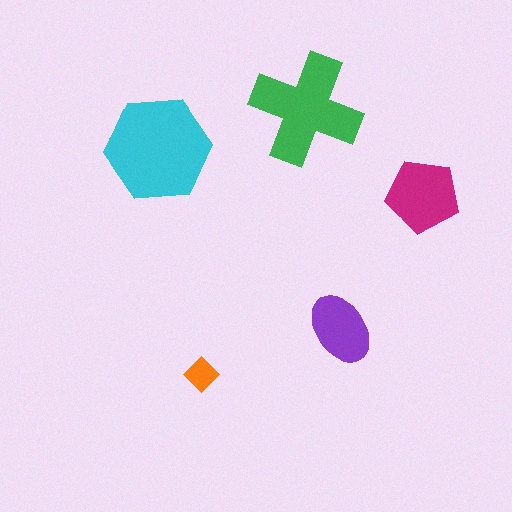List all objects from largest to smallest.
The cyan hexagon, the green cross, the magenta pentagon, the purple ellipse, the orange diamond.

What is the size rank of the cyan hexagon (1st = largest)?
1st.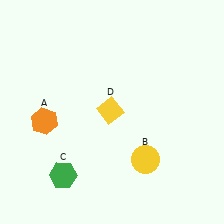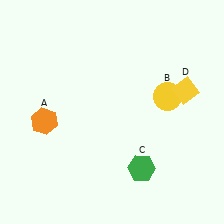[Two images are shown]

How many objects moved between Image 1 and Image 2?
3 objects moved between the two images.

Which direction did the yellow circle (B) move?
The yellow circle (B) moved up.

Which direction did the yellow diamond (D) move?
The yellow diamond (D) moved right.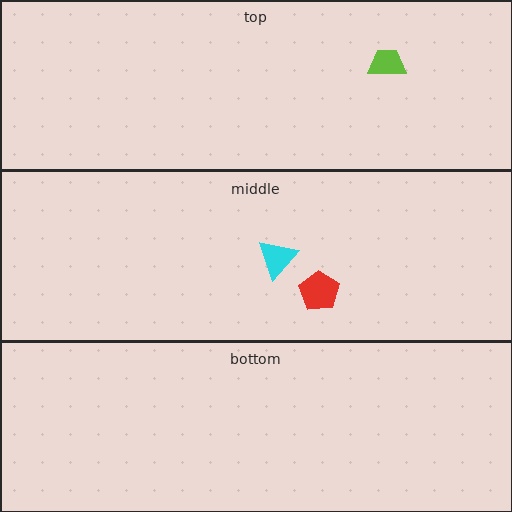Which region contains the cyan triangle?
The middle region.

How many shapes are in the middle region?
2.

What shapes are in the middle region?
The red pentagon, the cyan triangle.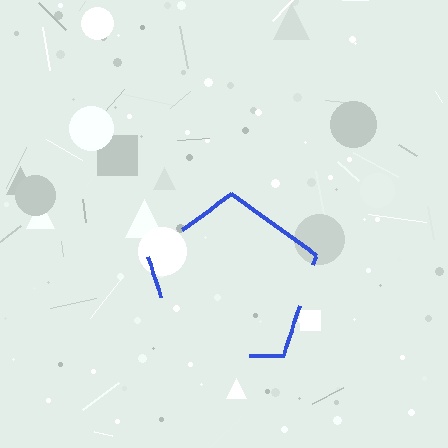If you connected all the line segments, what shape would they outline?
They would outline a pentagon.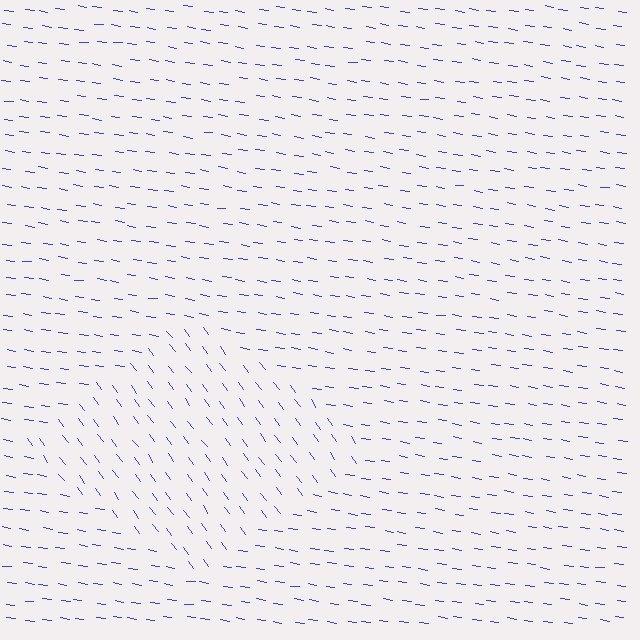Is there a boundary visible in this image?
Yes, there is a texture boundary formed by a change in line orientation.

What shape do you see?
I see a diamond.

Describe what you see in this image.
The image is filled with small blue line segments. A diamond region in the image has lines oriented differently from the surrounding lines, creating a visible texture boundary.